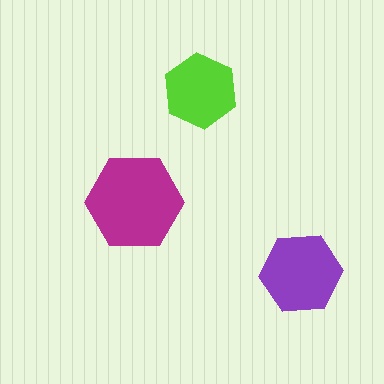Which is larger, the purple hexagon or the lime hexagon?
The purple one.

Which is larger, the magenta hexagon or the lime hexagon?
The magenta one.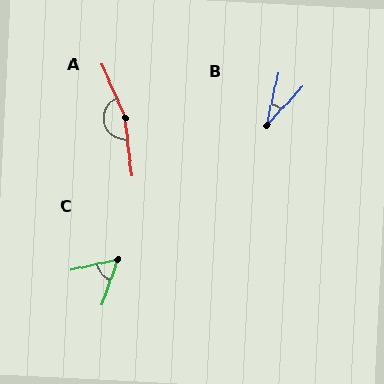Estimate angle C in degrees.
Approximately 58 degrees.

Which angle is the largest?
A, at approximately 164 degrees.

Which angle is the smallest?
B, at approximately 31 degrees.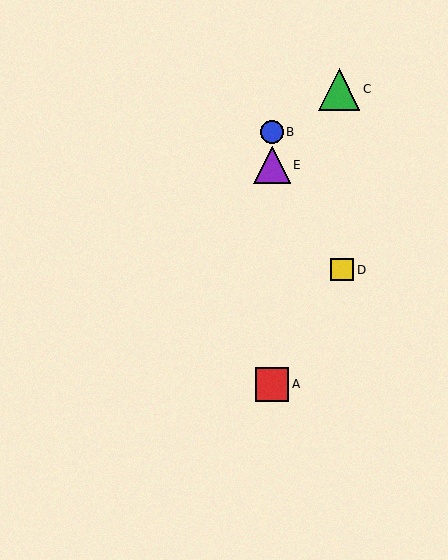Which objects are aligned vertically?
Objects A, B, E are aligned vertically.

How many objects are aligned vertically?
3 objects (A, B, E) are aligned vertically.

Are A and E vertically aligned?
Yes, both are at x≈272.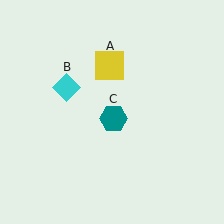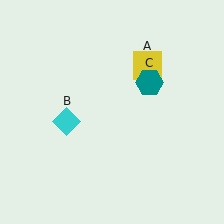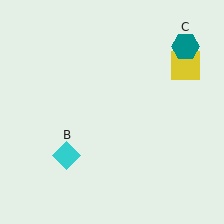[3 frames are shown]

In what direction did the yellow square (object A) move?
The yellow square (object A) moved right.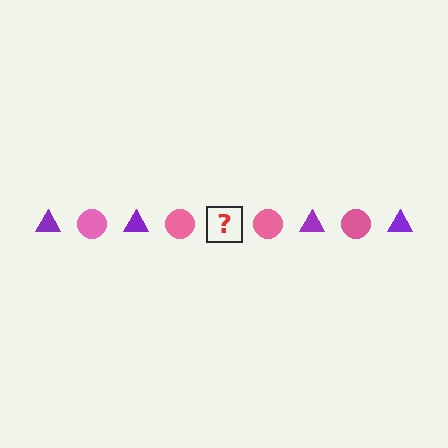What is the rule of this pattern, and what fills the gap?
The rule is that the pattern alternates between purple triangle and pink circle. The gap should be filled with a purple triangle.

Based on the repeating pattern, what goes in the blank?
The blank should be a purple triangle.